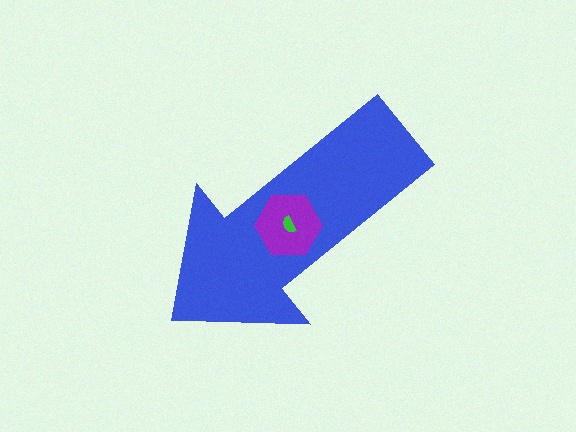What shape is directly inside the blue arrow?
The purple hexagon.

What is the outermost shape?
The blue arrow.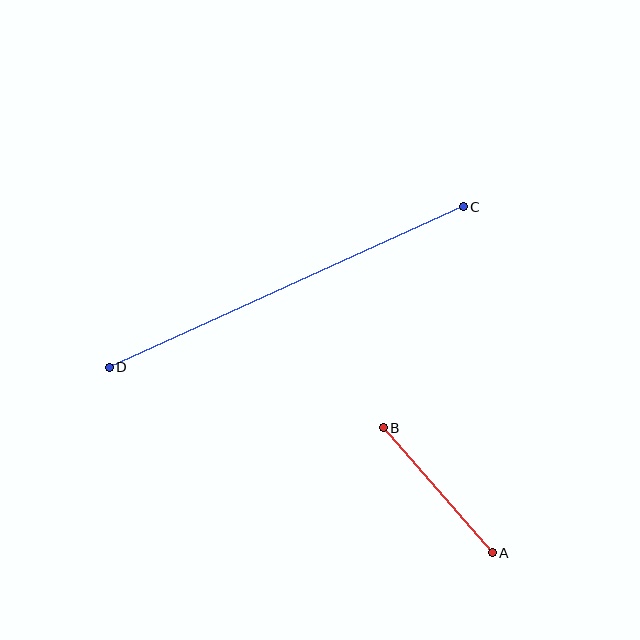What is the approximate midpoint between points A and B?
The midpoint is at approximately (438, 490) pixels.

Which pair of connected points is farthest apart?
Points C and D are farthest apart.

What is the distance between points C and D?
The distance is approximately 389 pixels.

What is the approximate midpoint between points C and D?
The midpoint is at approximately (286, 287) pixels.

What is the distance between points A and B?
The distance is approximately 165 pixels.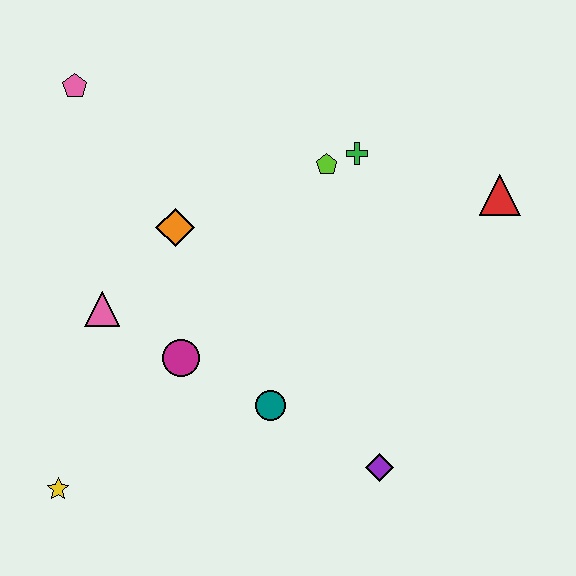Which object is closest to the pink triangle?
The magenta circle is closest to the pink triangle.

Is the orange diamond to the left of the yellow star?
No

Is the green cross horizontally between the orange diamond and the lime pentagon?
No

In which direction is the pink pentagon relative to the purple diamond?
The pink pentagon is above the purple diamond.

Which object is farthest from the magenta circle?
The red triangle is farthest from the magenta circle.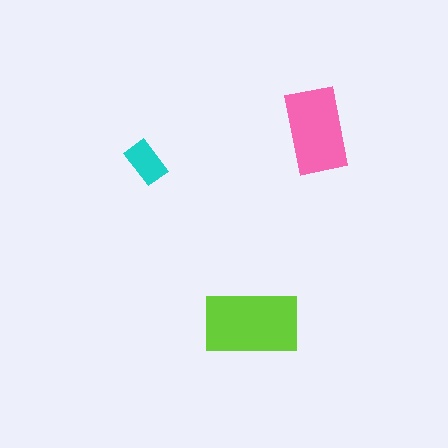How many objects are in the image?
There are 3 objects in the image.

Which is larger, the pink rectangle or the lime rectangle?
The lime one.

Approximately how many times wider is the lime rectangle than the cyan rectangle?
About 2 times wider.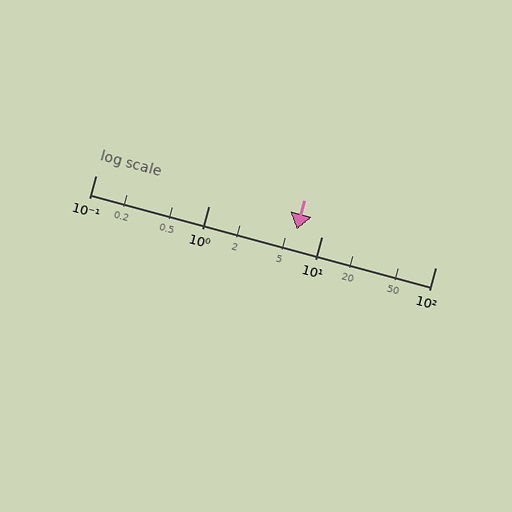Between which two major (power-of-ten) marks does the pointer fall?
The pointer is between 1 and 10.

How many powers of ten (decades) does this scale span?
The scale spans 3 decades, from 0.1 to 100.